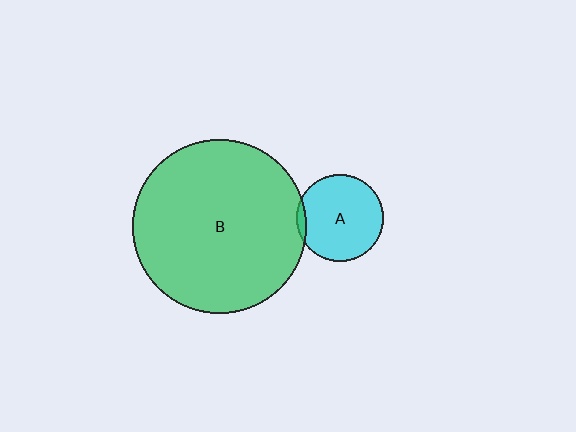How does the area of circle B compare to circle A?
Approximately 4.0 times.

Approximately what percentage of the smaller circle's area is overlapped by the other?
Approximately 5%.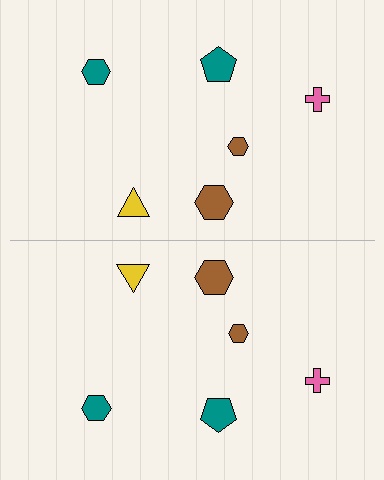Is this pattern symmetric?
Yes, this pattern has bilateral (reflection) symmetry.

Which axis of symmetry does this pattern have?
The pattern has a horizontal axis of symmetry running through the center of the image.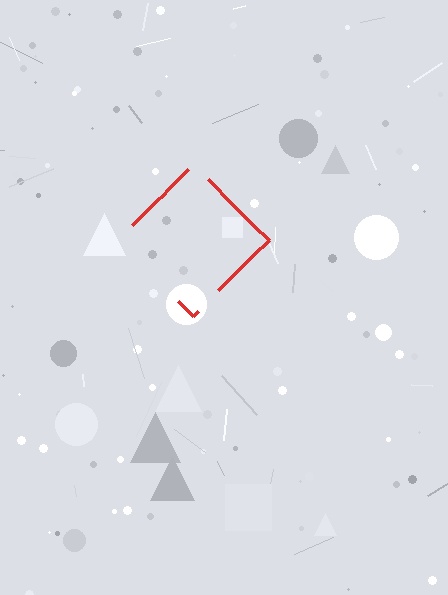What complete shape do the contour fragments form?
The contour fragments form a diamond.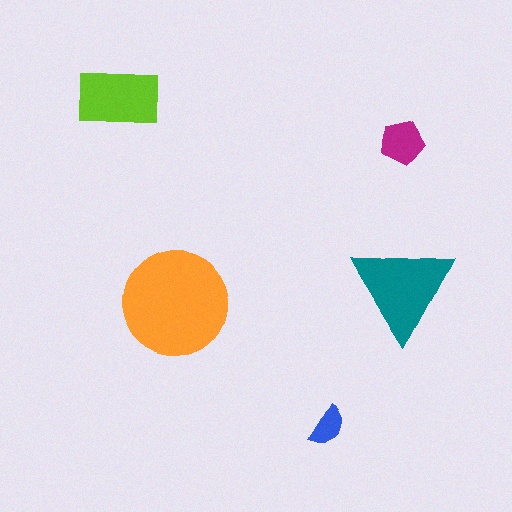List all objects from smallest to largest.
The blue semicircle, the magenta pentagon, the lime rectangle, the teal triangle, the orange circle.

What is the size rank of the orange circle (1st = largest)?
1st.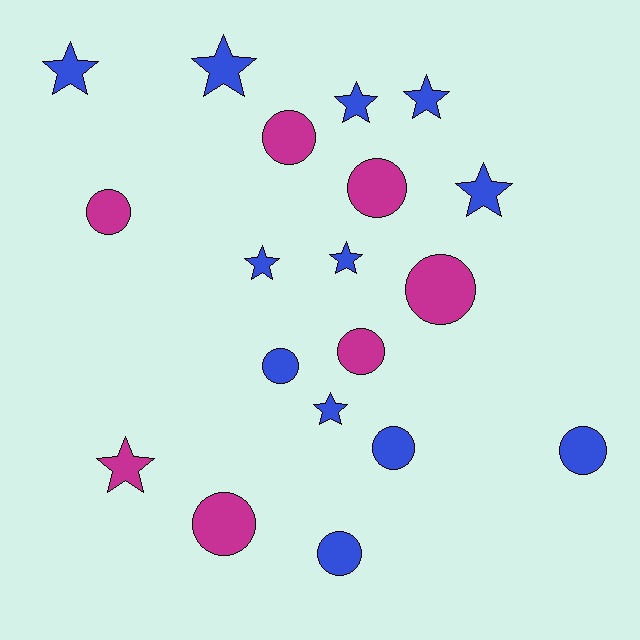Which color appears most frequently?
Blue, with 12 objects.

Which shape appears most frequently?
Circle, with 10 objects.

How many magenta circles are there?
There are 6 magenta circles.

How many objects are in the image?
There are 19 objects.